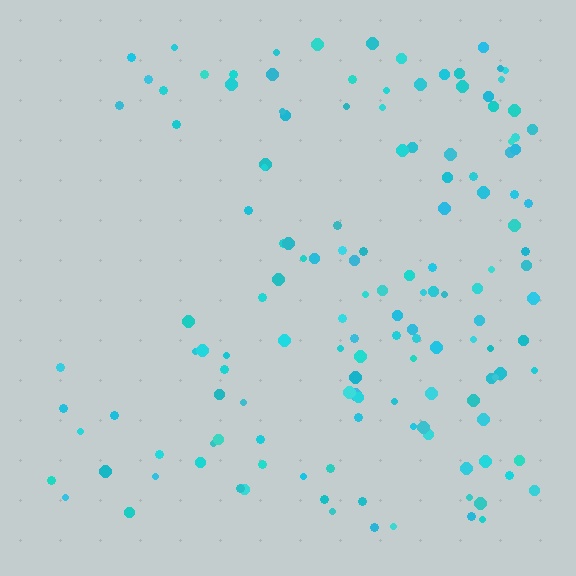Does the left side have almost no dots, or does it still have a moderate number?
Still a moderate number, just noticeably fewer than the right.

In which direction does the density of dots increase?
From left to right, with the right side densest.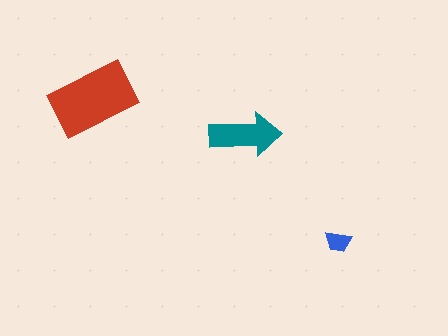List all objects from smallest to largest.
The blue trapezoid, the teal arrow, the red rectangle.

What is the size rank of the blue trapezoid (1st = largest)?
3rd.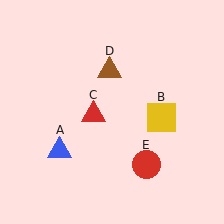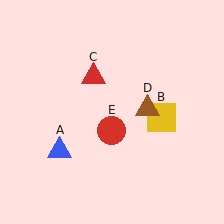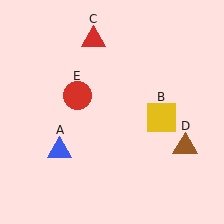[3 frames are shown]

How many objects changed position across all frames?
3 objects changed position: red triangle (object C), brown triangle (object D), red circle (object E).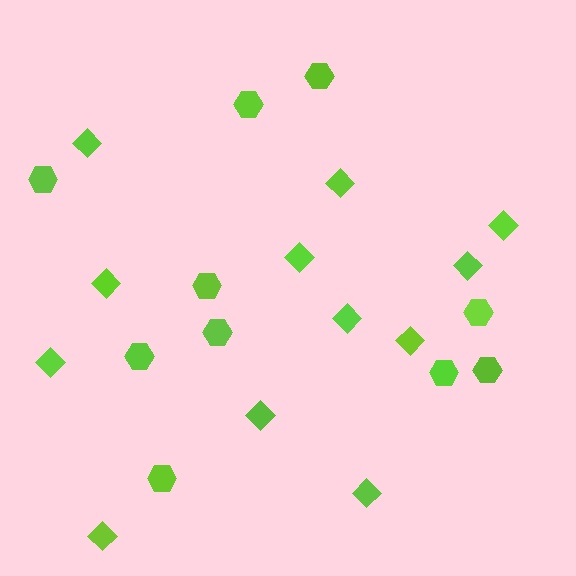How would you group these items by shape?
There are 2 groups: one group of diamonds (12) and one group of hexagons (10).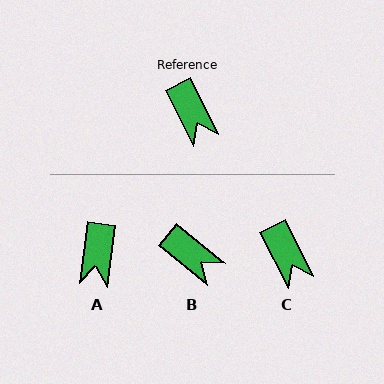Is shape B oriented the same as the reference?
No, it is off by about 24 degrees.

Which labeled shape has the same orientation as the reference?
C.